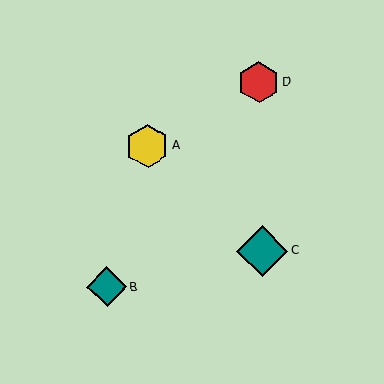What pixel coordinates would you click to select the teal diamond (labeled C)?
Click at (262, 251) to select the teal diamond C.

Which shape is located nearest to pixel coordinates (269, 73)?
The red hexagon (labeled D) at (259, 82) is nearest to that location.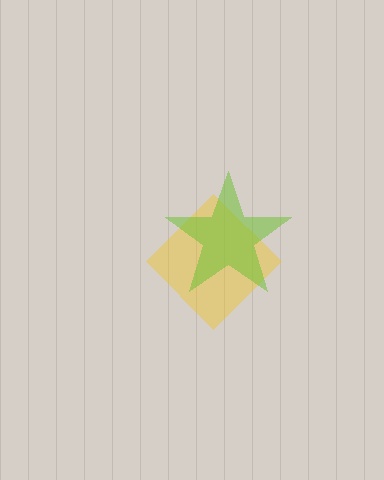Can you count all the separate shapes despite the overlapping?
Yes, there are 2 separate shapes.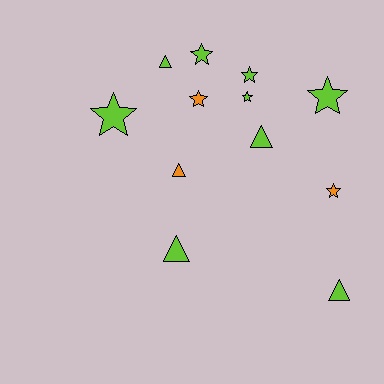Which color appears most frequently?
Lime, with 9 objects.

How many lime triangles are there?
There are 4 lime triangles.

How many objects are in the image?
There are 12 objects.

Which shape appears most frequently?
Star, with 7 objects.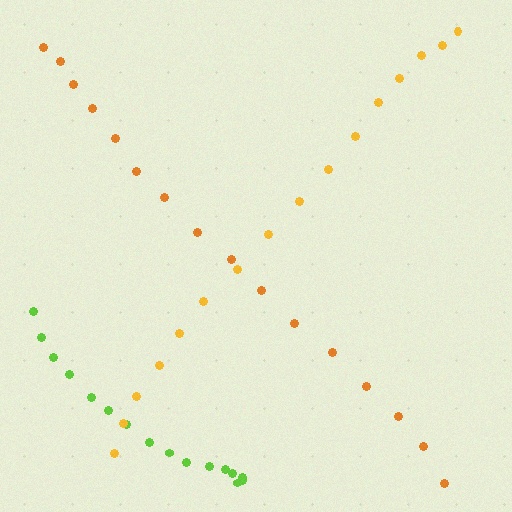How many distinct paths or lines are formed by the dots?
There are 3 distinct paths.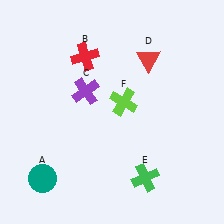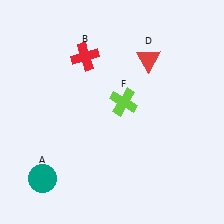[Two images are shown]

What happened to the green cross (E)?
The green cross (E) was removed in Image 2. It was in the bottom-right area of Image 1.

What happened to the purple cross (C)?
The purple cross (C) was removed in Image 2. It was in the top-left area of Image 1.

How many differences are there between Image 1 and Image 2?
There are 2 differences between the two images.